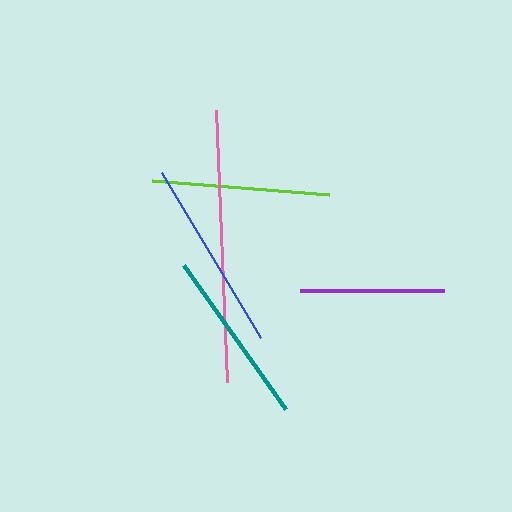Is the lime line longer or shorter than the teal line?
The lime line is longer than the teal line.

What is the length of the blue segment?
The blue segment is approximately 193 pixels long.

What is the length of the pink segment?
The pink segment is approximately 272 pixels long.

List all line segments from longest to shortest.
From longest to shortest: pink, blue, lime, teal, purple.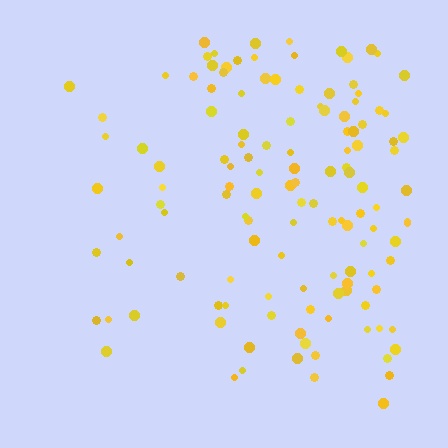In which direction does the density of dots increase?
From left to right, with the right side densest.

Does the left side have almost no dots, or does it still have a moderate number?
Still a moderate number, just noticeably fewer than the right.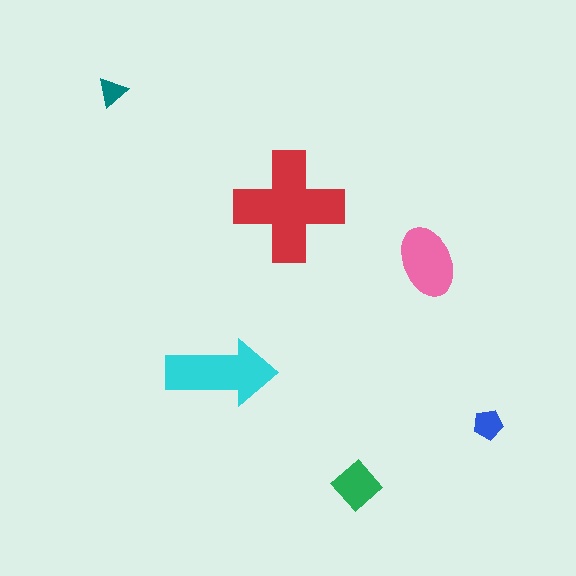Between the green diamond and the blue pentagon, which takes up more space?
The green diamond.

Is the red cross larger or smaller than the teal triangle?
Larger.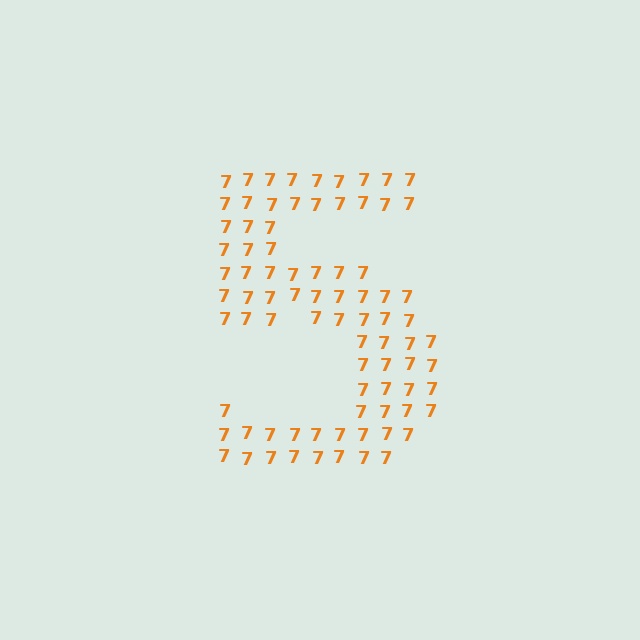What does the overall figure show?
The overall figure shows the digit 5.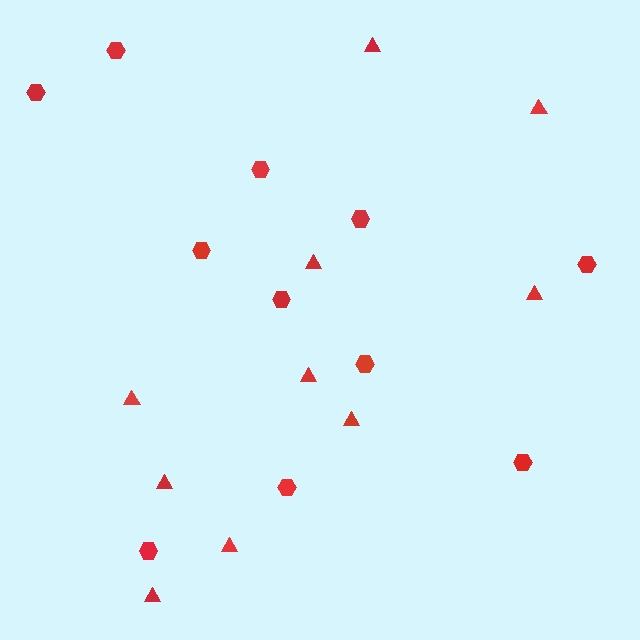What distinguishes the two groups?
There are 2 groups: one group of hexagons (11) and one group of triangles (10).